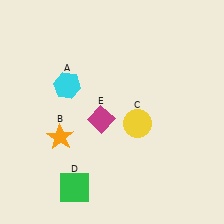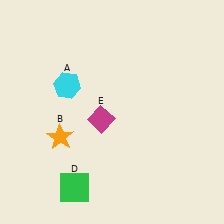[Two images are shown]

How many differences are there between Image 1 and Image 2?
There is 1 difference between the two images.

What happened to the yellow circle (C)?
The yellow circle (C) was removed in Image 2. It was in the bottom-right area of Image 1.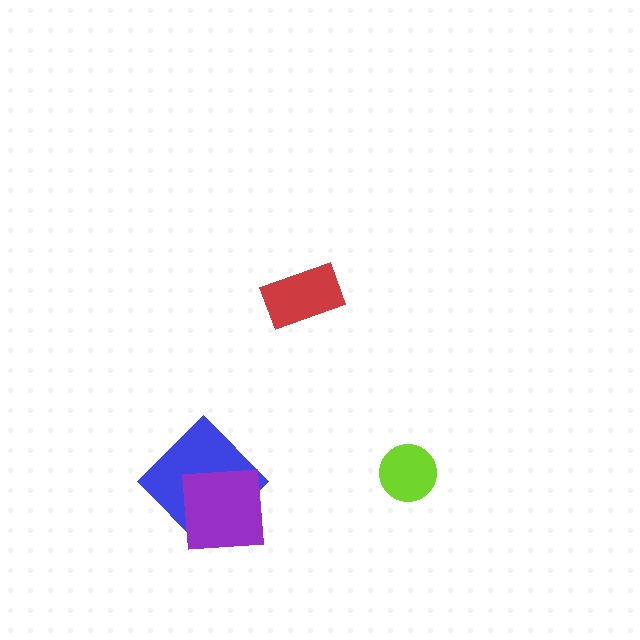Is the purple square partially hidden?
No, no other shape covers it.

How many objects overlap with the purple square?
1 object overlaps with the purple square.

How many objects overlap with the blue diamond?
1 object overlaps with the blue diamond.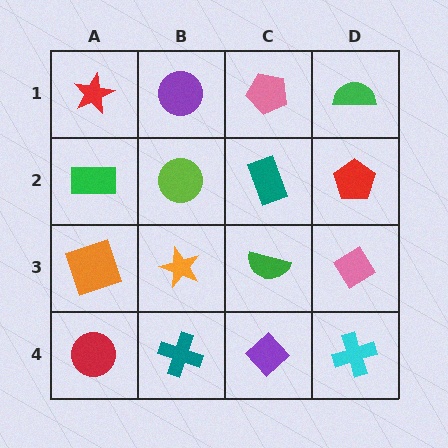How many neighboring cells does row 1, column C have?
3.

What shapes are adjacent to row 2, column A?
A red star (row 1, column A), an orange square (row 3, column A), a lime circle (row 2, column B).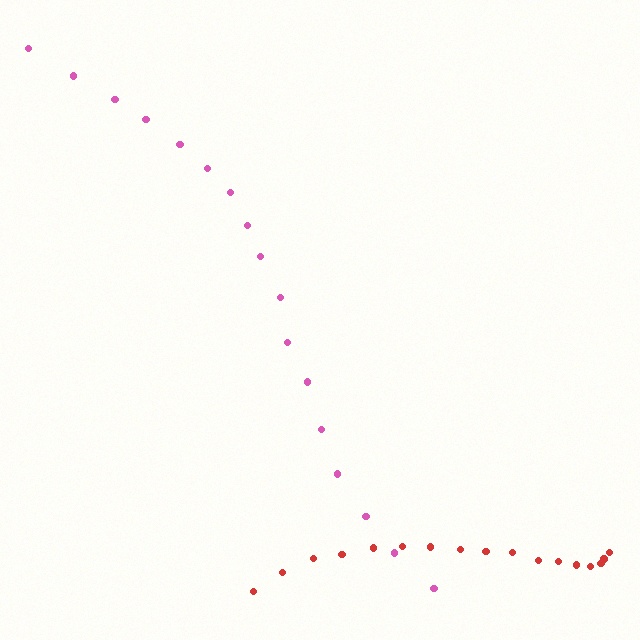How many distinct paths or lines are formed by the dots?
There are 2 distinct paths.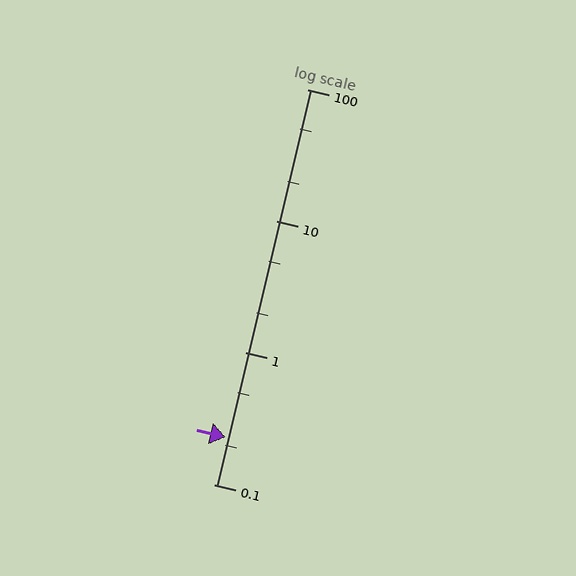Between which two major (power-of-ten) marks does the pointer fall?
The pointer is between 0.1 and 1.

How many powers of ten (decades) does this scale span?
The scale spans 3 decades, from 0.1 to 100.